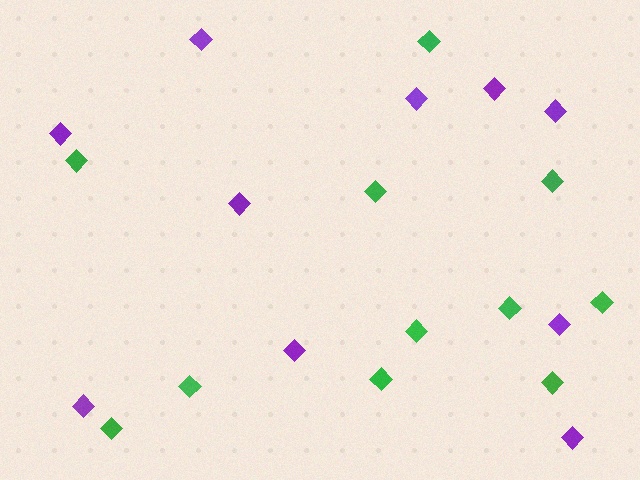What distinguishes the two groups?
There are 2 groups: one group of green diamonds (11) and one group of purple diamonds (10).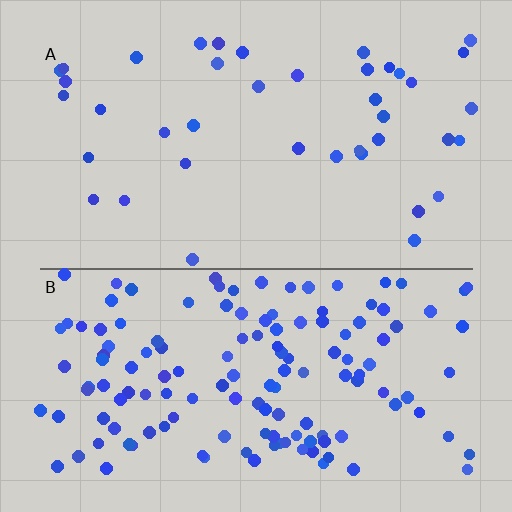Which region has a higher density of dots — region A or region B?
B (the bottom).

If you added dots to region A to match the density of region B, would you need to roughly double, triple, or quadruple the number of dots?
Approximately triple.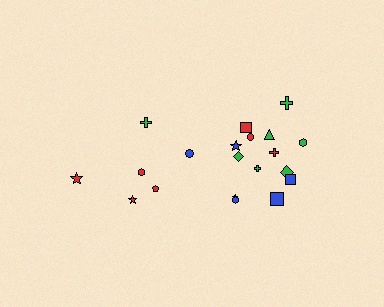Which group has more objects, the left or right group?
The right group.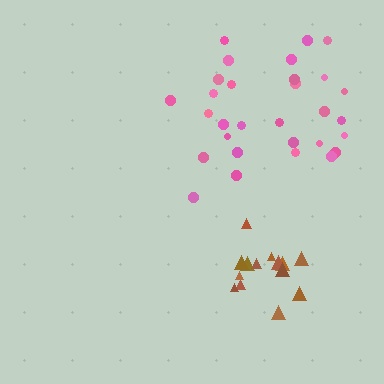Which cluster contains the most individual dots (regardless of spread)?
Pink (30).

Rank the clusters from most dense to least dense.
brown, pink.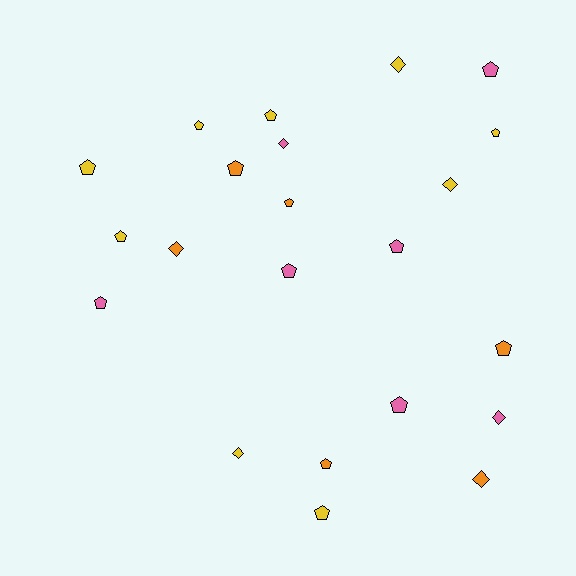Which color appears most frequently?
Yellow, with 9 objects.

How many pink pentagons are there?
There are 5 pink pentagons.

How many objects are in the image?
There are 22 objects.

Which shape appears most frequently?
Pentagon, with 15 objects.